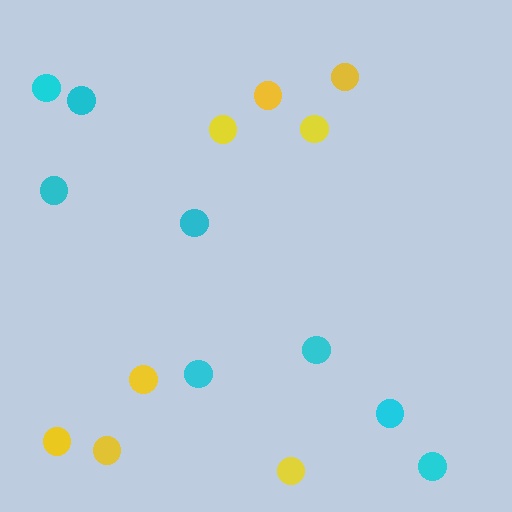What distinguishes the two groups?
There are 2 groups: one group of yellow circles (8) and one group of cyan circles (8).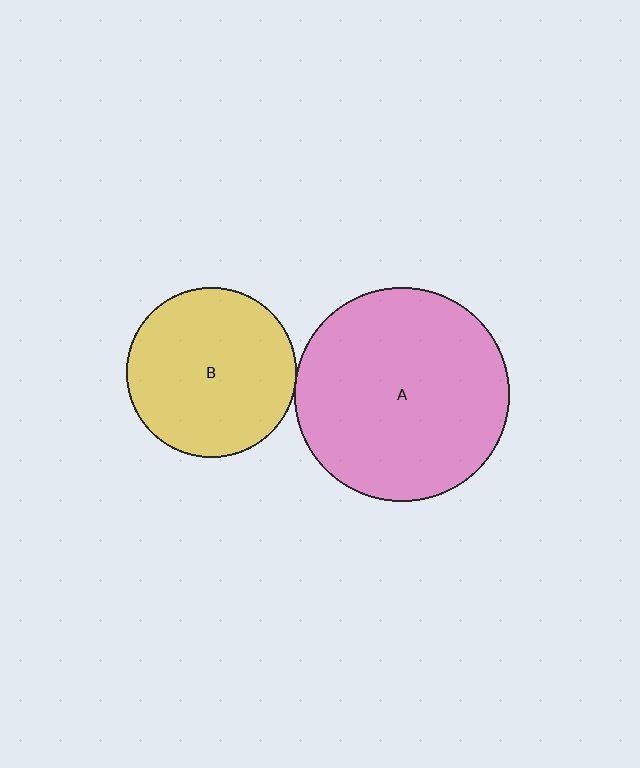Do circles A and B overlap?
Yes.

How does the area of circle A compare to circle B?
Approximately 1.6 times.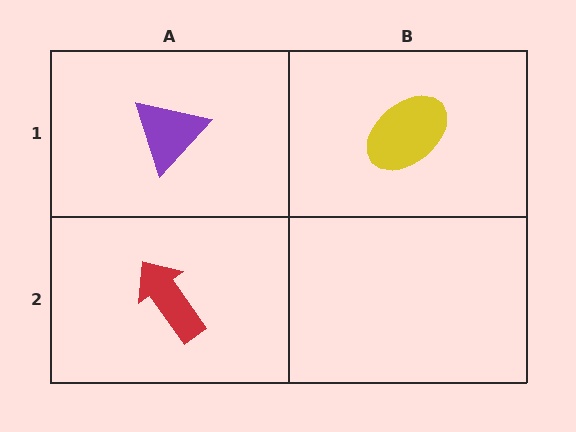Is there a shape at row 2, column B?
No, that cell is empty.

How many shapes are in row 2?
1 shape.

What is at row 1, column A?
A purple triangle.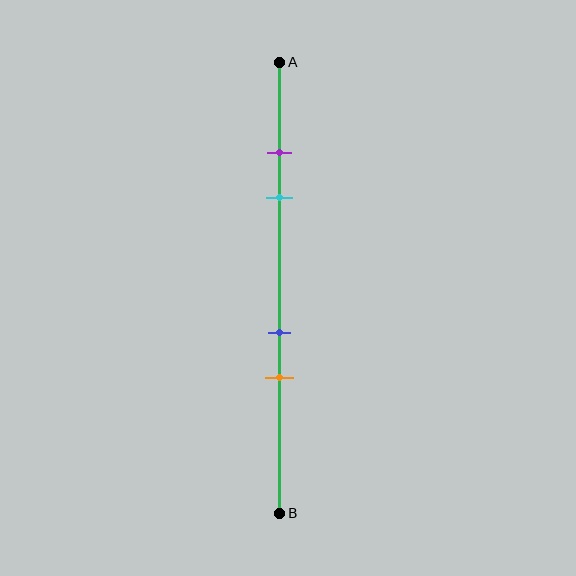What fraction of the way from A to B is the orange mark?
The orange mark is approximately 70% (0.7) of the way from A to B.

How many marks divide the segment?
There are 4 marks dividing the segment.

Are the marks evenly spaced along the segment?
No, the marks are not evenly spaced.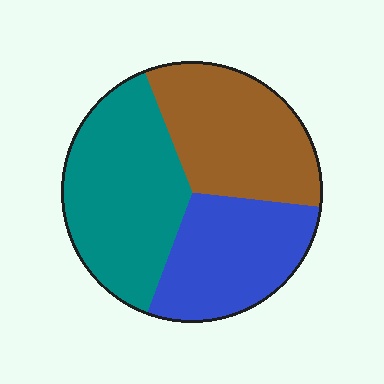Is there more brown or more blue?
Brown.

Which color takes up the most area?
Teal, at roughly 40%.